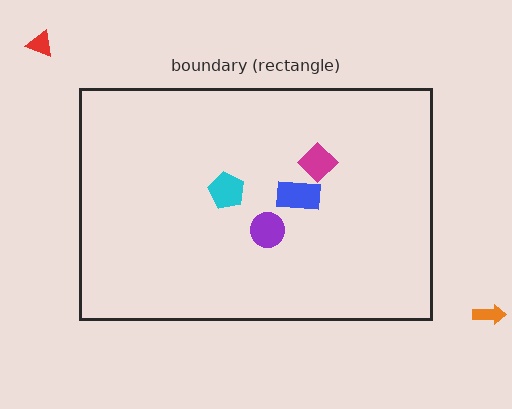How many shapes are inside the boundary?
4 inside, 2 outside.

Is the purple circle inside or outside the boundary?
Inside.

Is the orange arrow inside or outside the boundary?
Outside.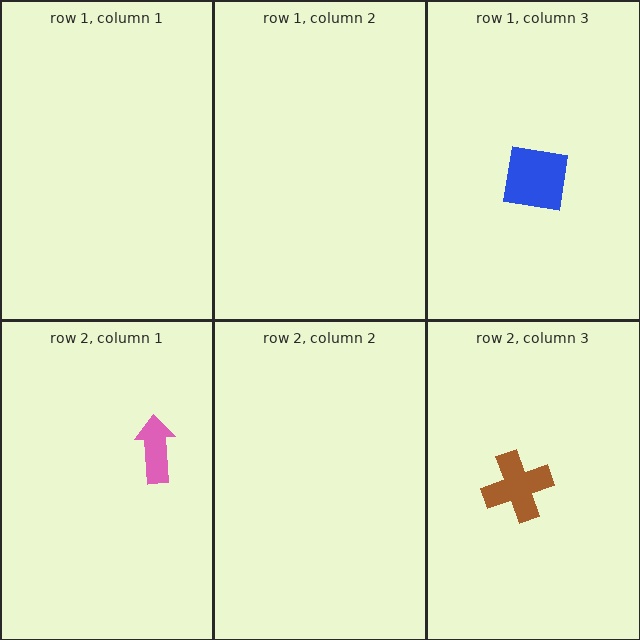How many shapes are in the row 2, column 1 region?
1.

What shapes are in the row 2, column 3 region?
The brown cross.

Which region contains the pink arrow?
The row 2, column 1 region.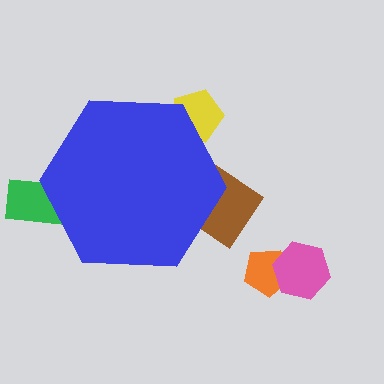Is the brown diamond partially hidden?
Yes, the brown diamond is partially hidden behind the blue hexagon.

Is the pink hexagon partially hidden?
No, the pink hexagon is fully visible.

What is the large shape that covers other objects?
A blue hexagon.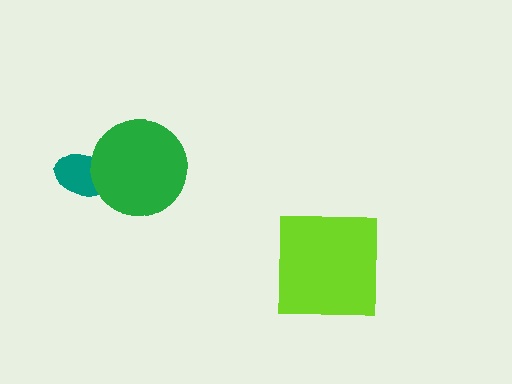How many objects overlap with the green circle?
1 object overlaps with the green circle.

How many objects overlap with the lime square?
0 objects overlap with the lime square.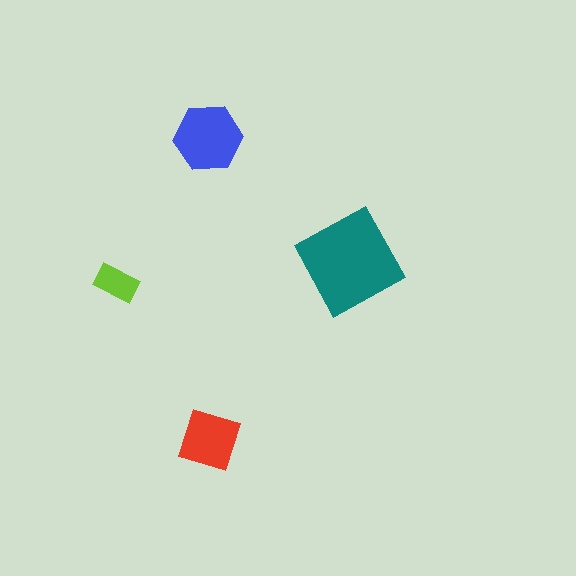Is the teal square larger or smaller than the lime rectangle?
Larger.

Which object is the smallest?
The lime rectangle.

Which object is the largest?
The teal square.